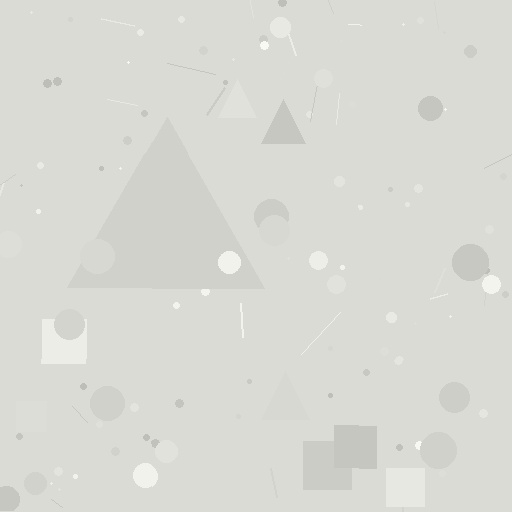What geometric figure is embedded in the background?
A triangle is embedded in the background.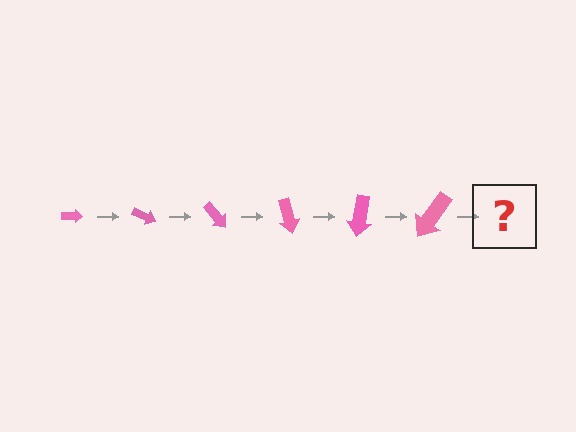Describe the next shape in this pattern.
It should be an arrow, larger than the previous one and rotated 150 degrees from the start.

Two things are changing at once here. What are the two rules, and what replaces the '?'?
The two rules are that the arrow grows larger each step and it rotates 25 degrees each step. The '?' should be an arrow, larger than the previous one and rotated 150 degrees from the start.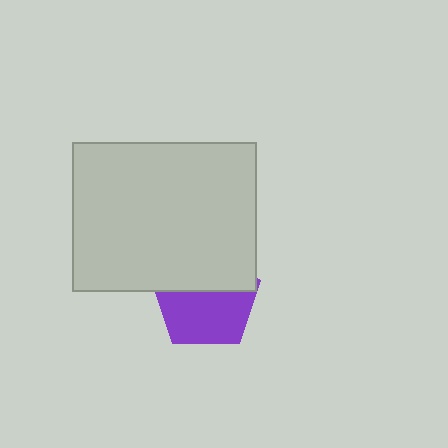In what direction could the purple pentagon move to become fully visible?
The purple pentagon could move down. That would shift it out from behind the light gray rectangle entirely.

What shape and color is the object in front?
The object in front is a light gray rectangle.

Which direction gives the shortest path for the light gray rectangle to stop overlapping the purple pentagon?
Moving up gives the shortest separation.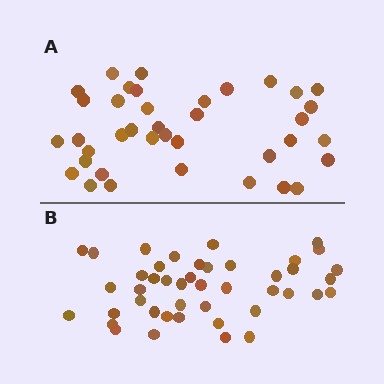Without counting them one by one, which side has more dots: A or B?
Region B (the bottom region) has more dots.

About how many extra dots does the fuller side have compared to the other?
Region B has about 6 more dots than region A.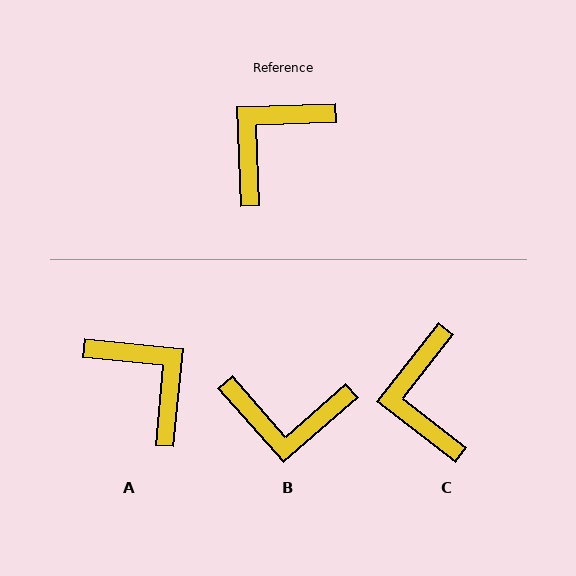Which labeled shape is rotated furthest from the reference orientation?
B, about 129 degrees away.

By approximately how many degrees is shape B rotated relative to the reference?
Approximately 129 degrees counter-clockwise.